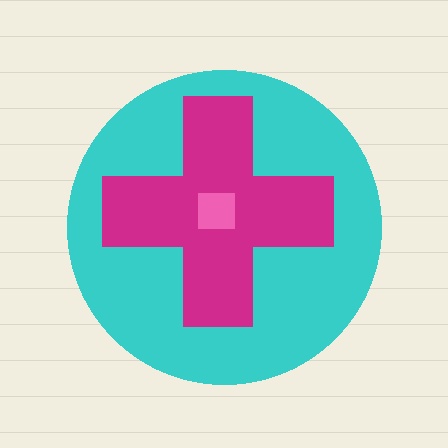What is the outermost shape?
The cyan circle.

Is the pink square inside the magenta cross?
Yes.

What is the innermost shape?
The pink square.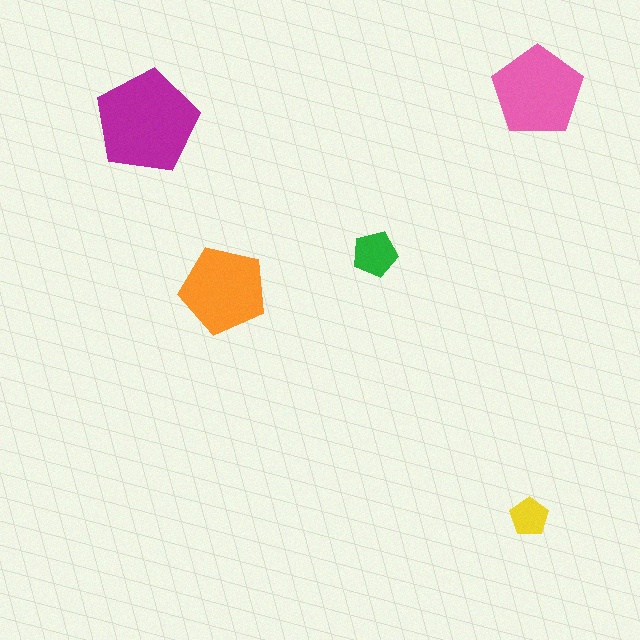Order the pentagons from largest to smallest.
the magenta one, the pink one, the orange one, the green one, the yellow one.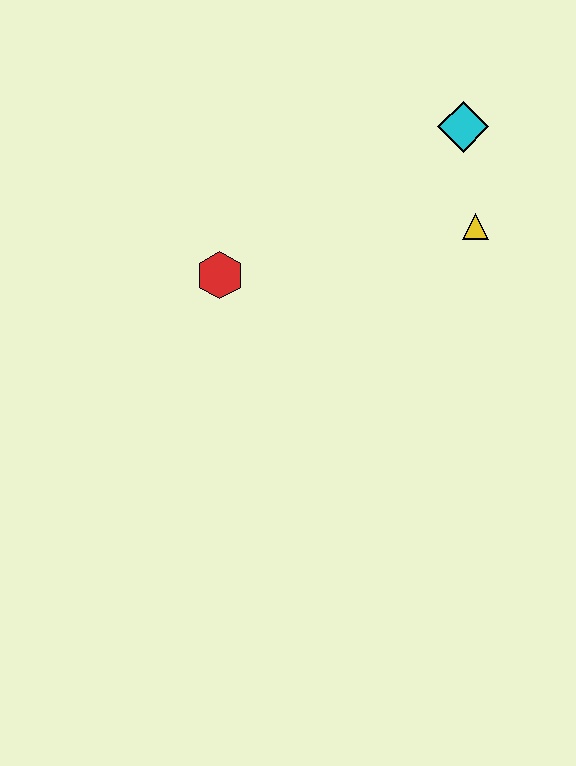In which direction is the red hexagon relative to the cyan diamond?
The red hexagon is to the left of the cyan diamond.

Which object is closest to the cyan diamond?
The yellow triangle is closest to the cyan diamond.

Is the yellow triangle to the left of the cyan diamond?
No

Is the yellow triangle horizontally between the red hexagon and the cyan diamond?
No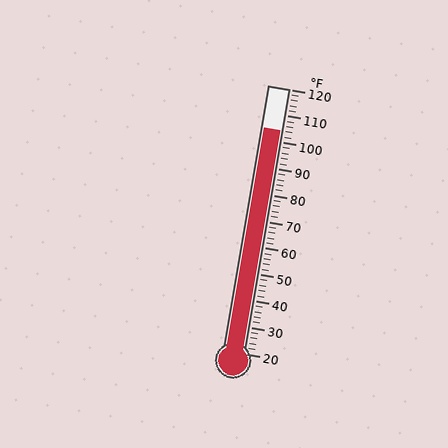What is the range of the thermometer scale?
The thermometer scale ranges from 20°F to 120°F.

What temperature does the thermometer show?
The thermometer shows approximately 104°F.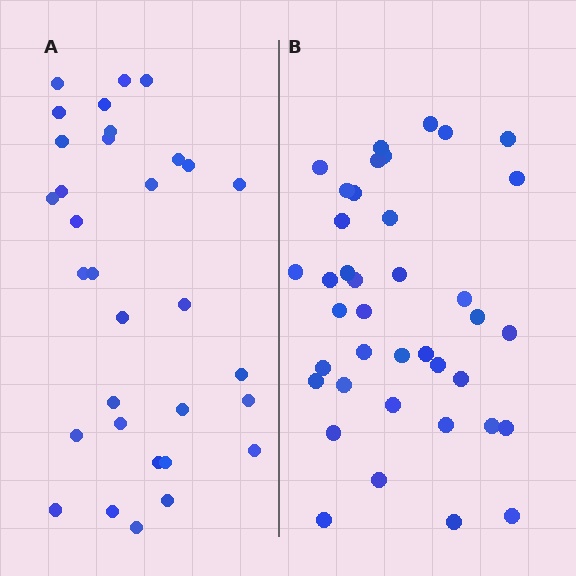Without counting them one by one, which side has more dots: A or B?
Region B (the right region) has more dots.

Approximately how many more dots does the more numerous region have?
Region B has roughly 8 or so more dots than region A.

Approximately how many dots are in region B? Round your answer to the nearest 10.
About 40 dots. (The exact count is 39, which rounds to 40.)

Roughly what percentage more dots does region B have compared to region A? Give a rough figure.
About 20% more.